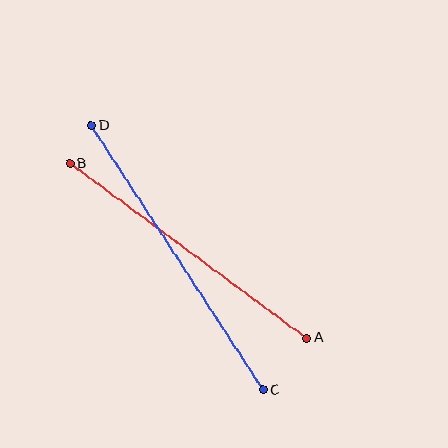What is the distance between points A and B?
The distance is approximately 294 pixels.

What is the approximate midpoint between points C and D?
The midpoint is at approximately (177, 258) pixels.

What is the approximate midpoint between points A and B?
The midpoint is at approximately (188, 251) pixels.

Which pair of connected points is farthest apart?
Points C and D are farthest apart.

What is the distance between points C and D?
The distance is approximately 316 pixels.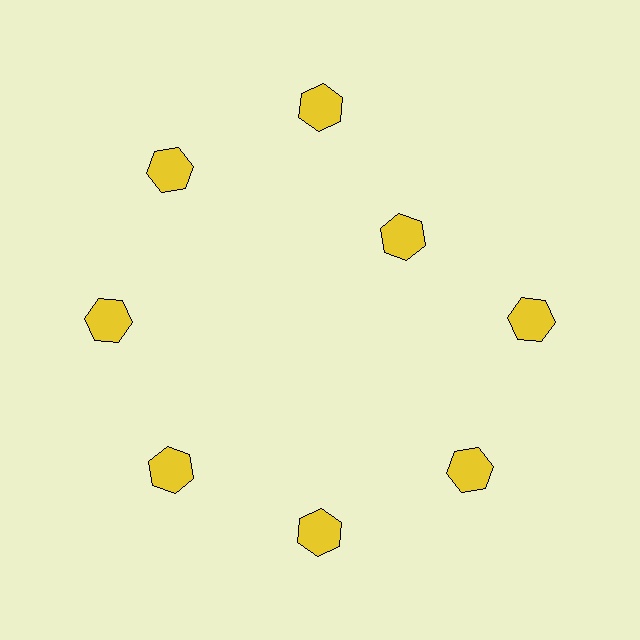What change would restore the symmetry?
The symmetry would be restored by moving it outward, back onto the ring so that all 8 hexagons sit at equal angles and equal distance from the center.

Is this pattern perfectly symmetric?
No. The 8 yellow hexagons are arranged in a ring, but one element near the 2 o'clock position is pulled inward toward the center, breaking the 8-fold rotational symmetry.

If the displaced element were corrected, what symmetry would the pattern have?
It would have 8-fold rotational symmetry — the pattern would map onto itself every 45 degrees.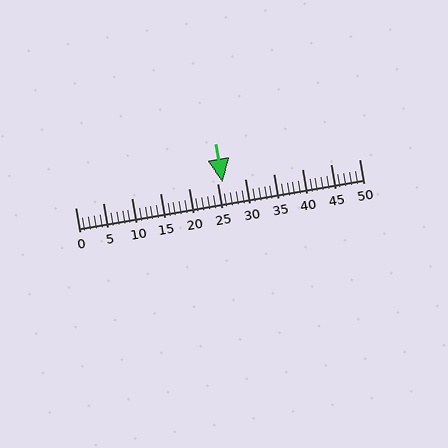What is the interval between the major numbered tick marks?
The major tick marks are spaced 5 units apart.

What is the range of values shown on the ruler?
The ruler shows values from 0 to 50.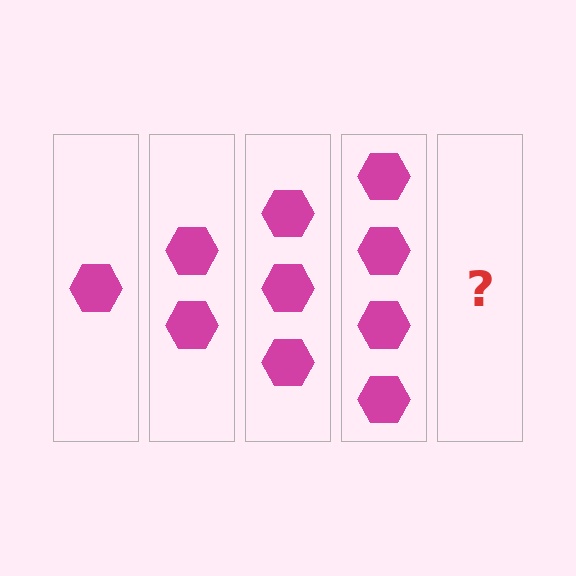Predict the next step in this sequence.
The next step is 5 hexagons.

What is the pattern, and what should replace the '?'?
The pattern is that each step adds one more hexagon. The '?' should be 5 hexagons.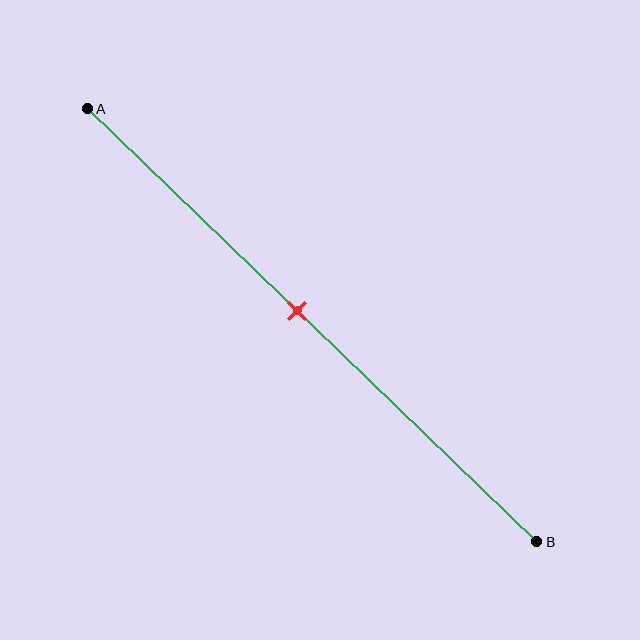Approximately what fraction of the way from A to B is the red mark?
The red mark is approximately 45% of the way from A to B.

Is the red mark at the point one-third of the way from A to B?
No, the mark is at about 45% from A, not at the 33% one-third point.